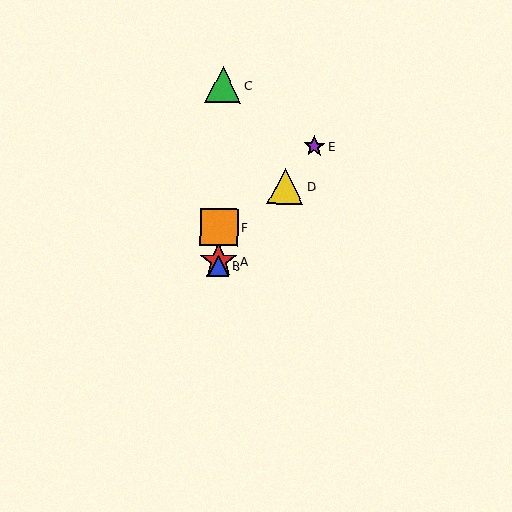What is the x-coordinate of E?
Object E is at x≈314.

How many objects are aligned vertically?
4 objects (A, B, C, F) are aligned vertically.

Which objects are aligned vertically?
Objects A, B, C, F are aligned vertically.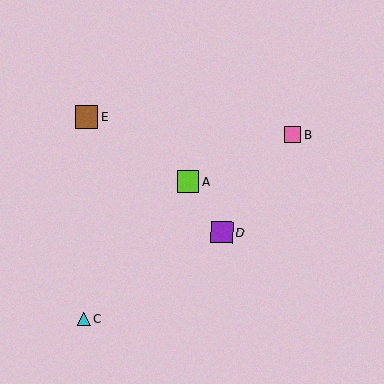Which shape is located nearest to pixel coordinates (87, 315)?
The cyan triangle (labeled C) at (84, 319) is nearest to that location.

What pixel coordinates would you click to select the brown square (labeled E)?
Click at (87, 116) to select the brown square E.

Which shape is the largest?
The brown square (labeled E) is the largest.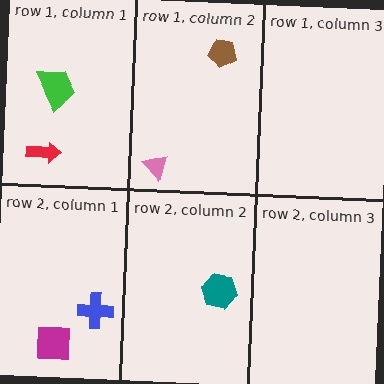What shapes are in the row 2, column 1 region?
The magenta square, the blue cross.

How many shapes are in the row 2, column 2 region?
1.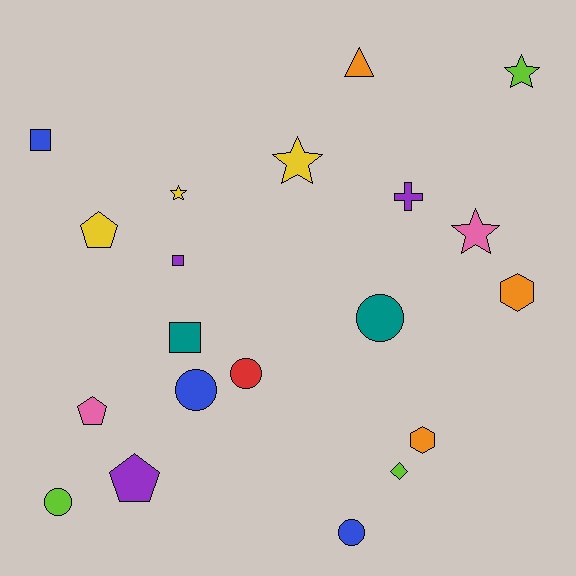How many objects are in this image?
There are 20 objects.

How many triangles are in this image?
There is 1 triangle.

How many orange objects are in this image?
There are 3 orange objects.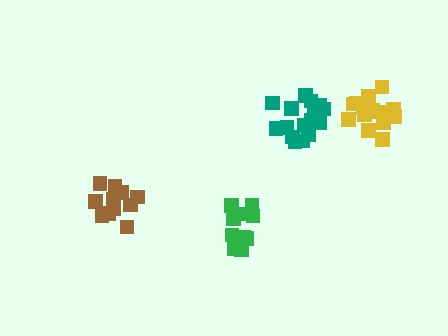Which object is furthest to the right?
The yellow cluster is rightmost.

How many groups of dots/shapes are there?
There are 4 groups.